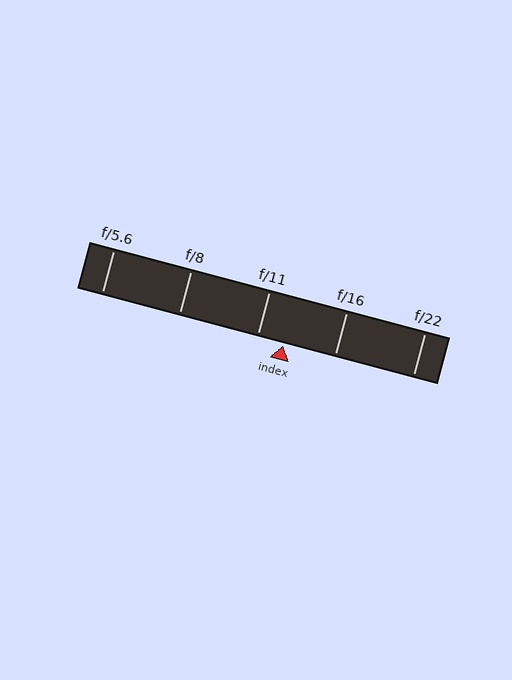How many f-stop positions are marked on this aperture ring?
There are 5 f-stop positions marked.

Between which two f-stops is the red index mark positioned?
The index mark is between f/11 and f/16.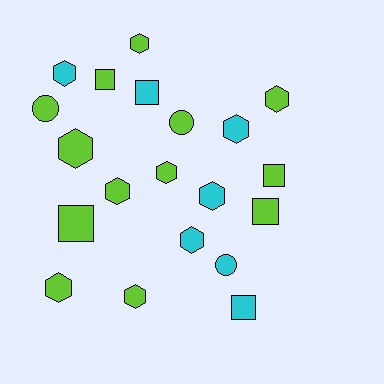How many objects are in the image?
There are 20 objects.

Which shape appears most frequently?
Hexagon, with 11 objects.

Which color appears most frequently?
Lime, with 13 objects.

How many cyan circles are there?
There is 1 cyan circle.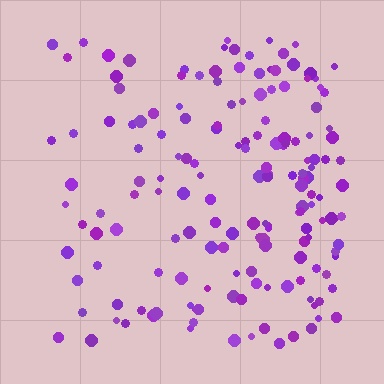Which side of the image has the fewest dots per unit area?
The left.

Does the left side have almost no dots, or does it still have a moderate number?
Still a moderate number, just noticeably fewer than the right.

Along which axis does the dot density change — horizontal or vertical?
Horizontal.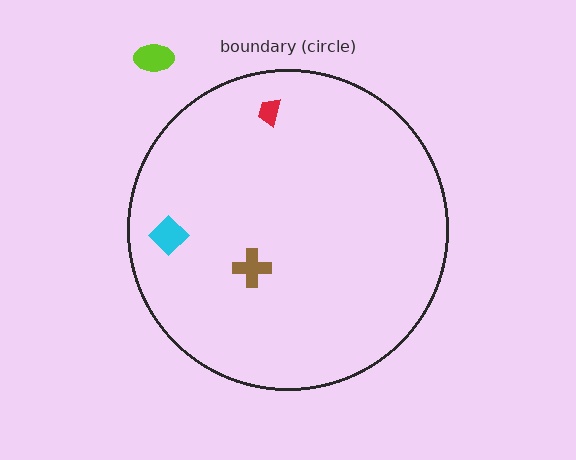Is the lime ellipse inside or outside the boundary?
Outside.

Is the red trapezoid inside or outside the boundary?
Inside.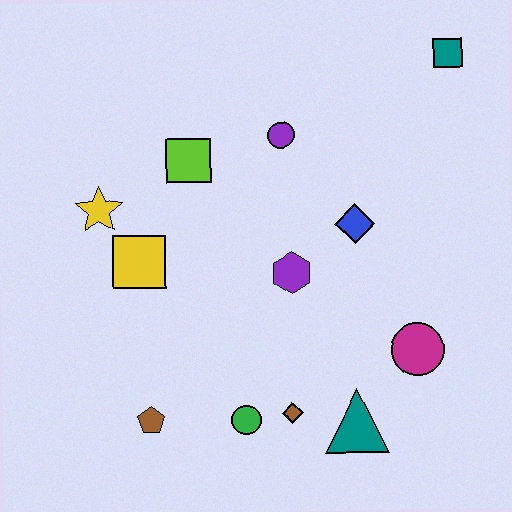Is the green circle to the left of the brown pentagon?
No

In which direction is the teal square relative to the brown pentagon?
The teal square is above the brown pentagon.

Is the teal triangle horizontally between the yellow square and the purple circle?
No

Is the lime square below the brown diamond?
No